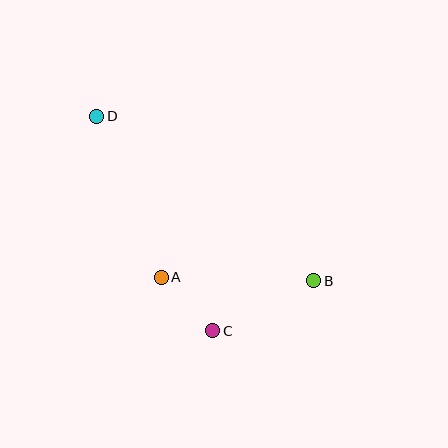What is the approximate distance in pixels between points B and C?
The distance between B and C is approximately 113 pixels.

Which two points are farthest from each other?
Points B and D are farthest from each other.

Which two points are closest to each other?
Points A and C are closest to each other.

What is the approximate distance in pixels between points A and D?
The distance between A and D is approximately 173 pixels.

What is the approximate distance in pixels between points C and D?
The distance between C and D is approximately 244 pixels.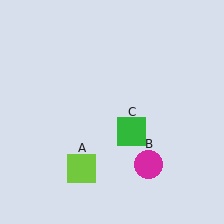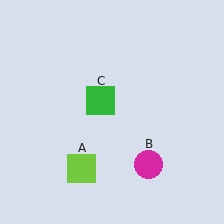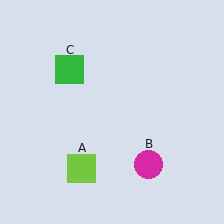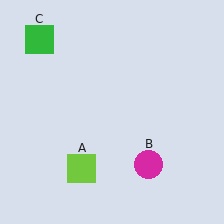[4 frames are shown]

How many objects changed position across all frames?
1 object changed position: green square (object C).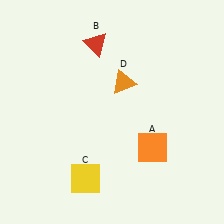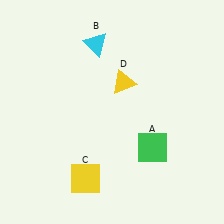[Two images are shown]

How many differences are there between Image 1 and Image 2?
There are 3 differences between the two images.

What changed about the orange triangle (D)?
In Image 1, D is orange. In Image 2, it changed to yellow.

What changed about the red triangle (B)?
In Image 1, B is red. In Image 2, it changed to cyan.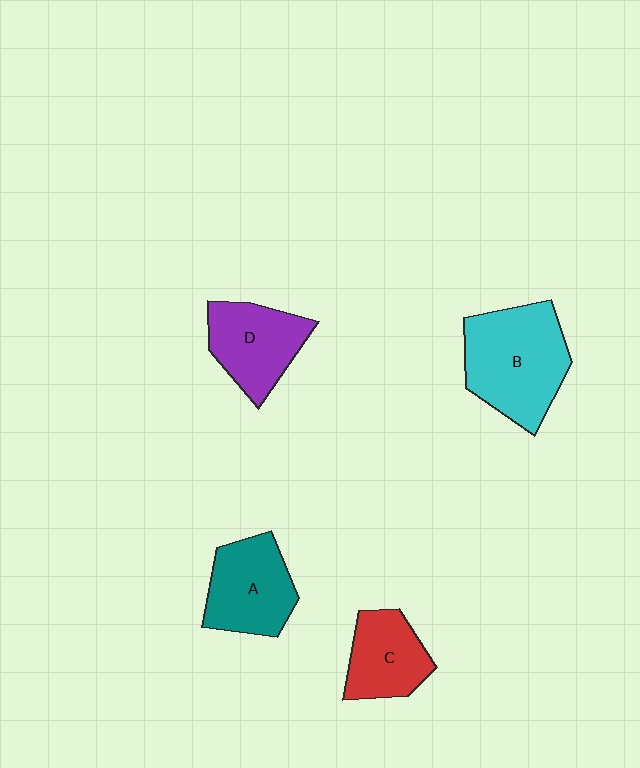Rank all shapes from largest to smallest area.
From largest to smallest: B (cyan), A (teal), D (purple), C (red).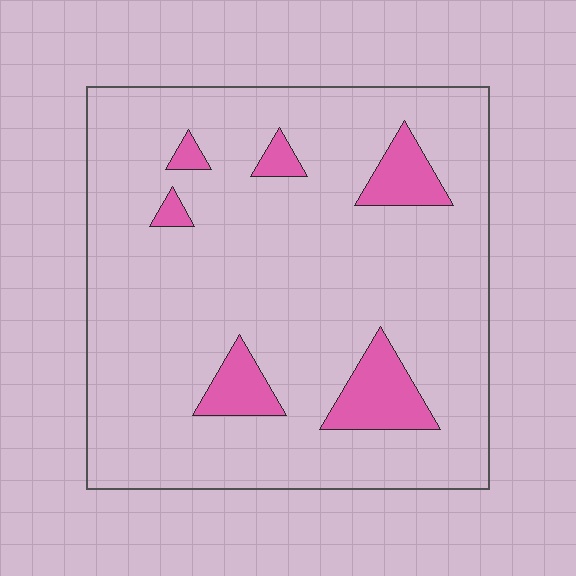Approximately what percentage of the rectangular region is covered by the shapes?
Approximately 10%.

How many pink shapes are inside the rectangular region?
6.